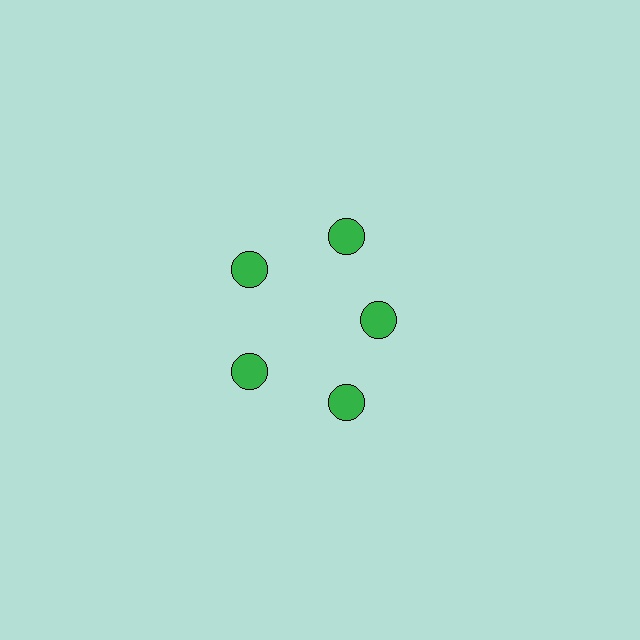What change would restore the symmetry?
The symmetry would be restored by moving it outward, back onto the ring so that all 5 circles sit at equal angles and equal distance from the center.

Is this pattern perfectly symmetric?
No. The 5 green circles are arranged in a ring, but one element near the 3 o'clock position is pulled inward toward the center, breaking the 5-fold rotational symmetry.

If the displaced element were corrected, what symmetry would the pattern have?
It would have 5-fold rotational symmetry — the pattern would map onto itself every 72 degrees.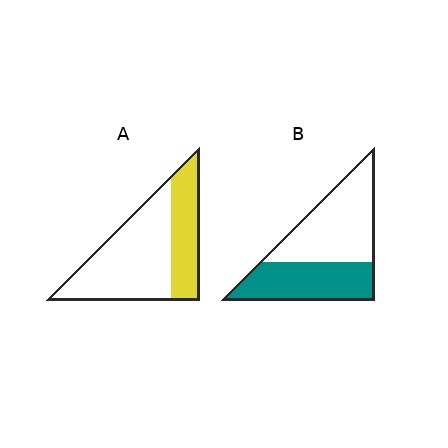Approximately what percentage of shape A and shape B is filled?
A is approximately 35% and B is approximately 45%.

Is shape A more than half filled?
No.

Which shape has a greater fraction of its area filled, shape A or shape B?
Shape B.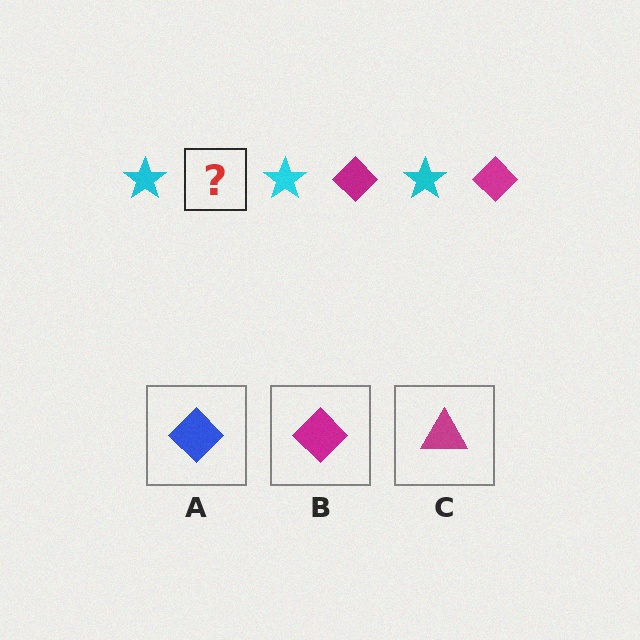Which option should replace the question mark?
Option B.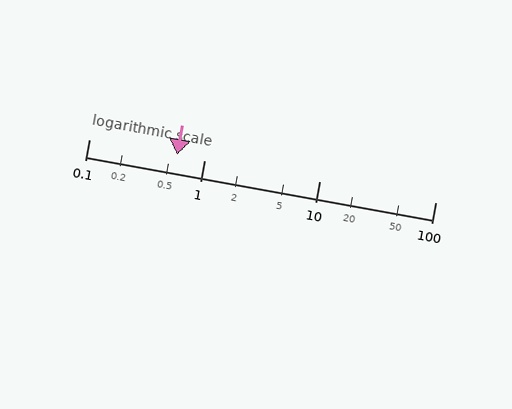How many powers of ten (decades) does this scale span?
The scale spans 3 decades, from 0.1 to 100.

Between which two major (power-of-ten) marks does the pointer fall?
The pointer is between 0.1 and 1.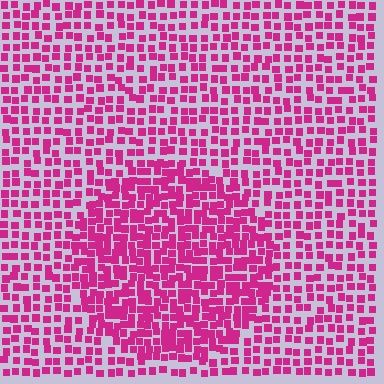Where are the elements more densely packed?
The elements are more densely packed inside the circle boundary.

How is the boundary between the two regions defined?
The boundary is defined by a change in element density (approximately 1.7x ratio). All elements are the same color, size, and shape.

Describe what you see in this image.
The image contains small magenta elements arranged at two different densities. A circle-shaped region is visible where the elements are more densely packed than the surrounding area.